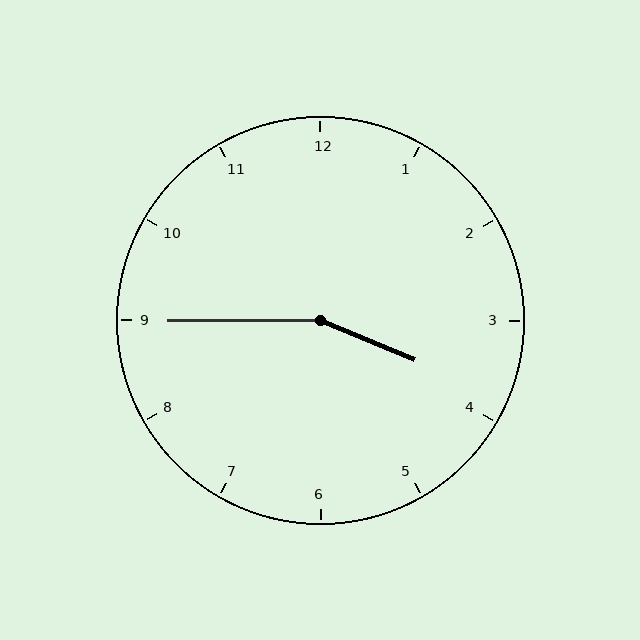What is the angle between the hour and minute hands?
Approximately 158 degrees.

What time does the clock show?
3:45.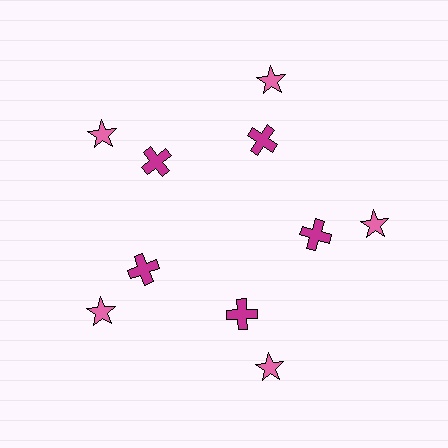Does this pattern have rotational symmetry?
Yes, this pattern has 5-fold rotational symmetry. It looks the same after rotating 72 degrees around the center.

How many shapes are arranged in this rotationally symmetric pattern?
There are 10 shapes, arranged in 5 groups of 2.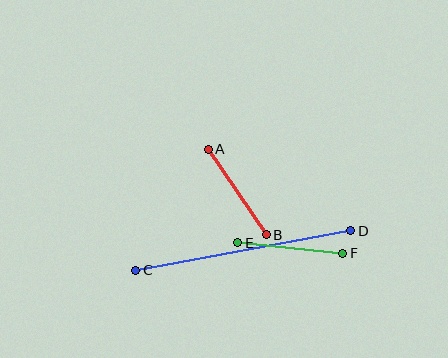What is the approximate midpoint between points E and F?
The midpoint is at approximately (290, 248) pixels.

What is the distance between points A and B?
The distance is approximately 103 pixels.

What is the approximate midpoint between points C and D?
The midpoint is at approximately (243, 251) pixels.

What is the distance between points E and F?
The distance is approximately 106 pixels.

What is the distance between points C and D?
The distance is approximately 219 pixels.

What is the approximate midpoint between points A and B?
The midpoint is at approximately (237, 192) pixels.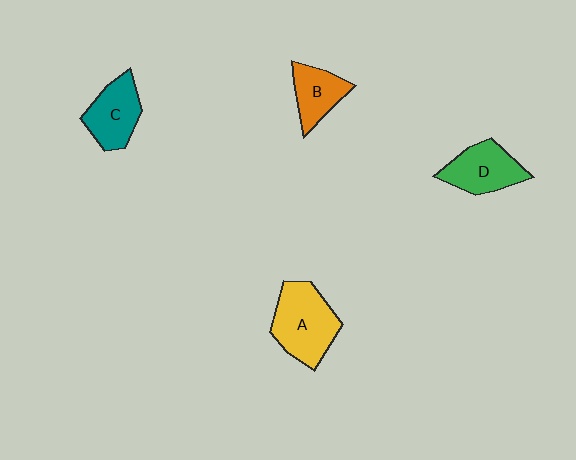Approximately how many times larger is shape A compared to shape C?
Approximately 1.4 times.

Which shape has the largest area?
Shape A (yellow).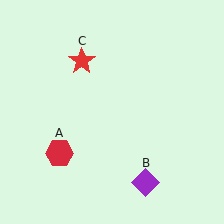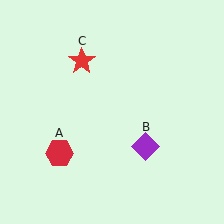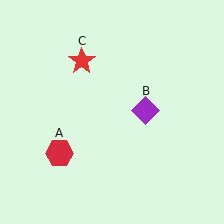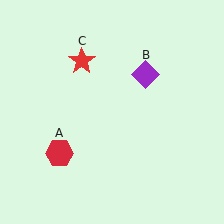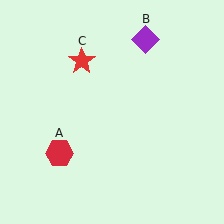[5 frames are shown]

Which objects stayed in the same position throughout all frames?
Red hexagon (object A) and red star (object C) remained stationary.